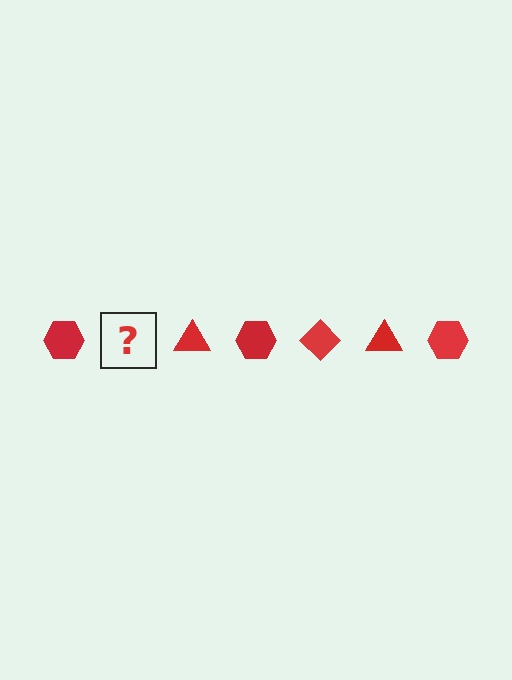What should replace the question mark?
The question mark should be replaced with a red diamond.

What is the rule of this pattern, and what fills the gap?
The rule is that the pattern cycles through hexagon, diamond, triangle shapes in red. The gap should be filled with a red diamond.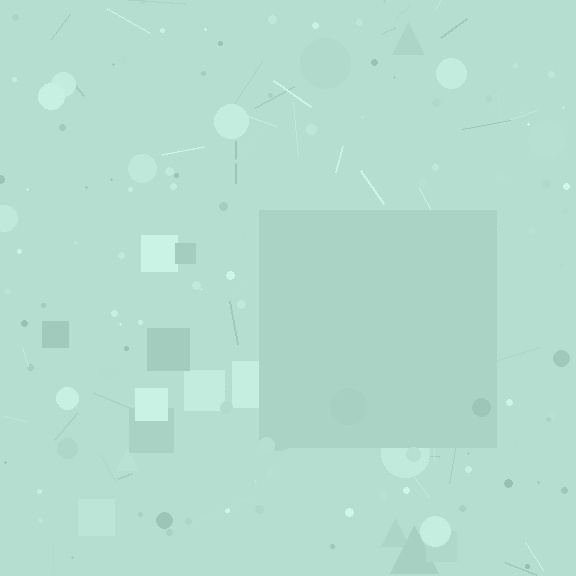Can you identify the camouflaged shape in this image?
The camouflaged shape is a square.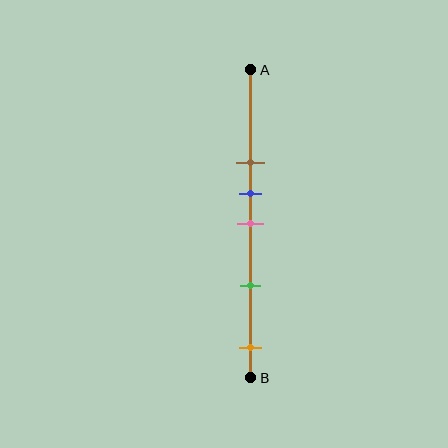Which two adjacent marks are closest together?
The blue and pink marks are the closest adjacent pair.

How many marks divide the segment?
There are 5 marks dividing the segment.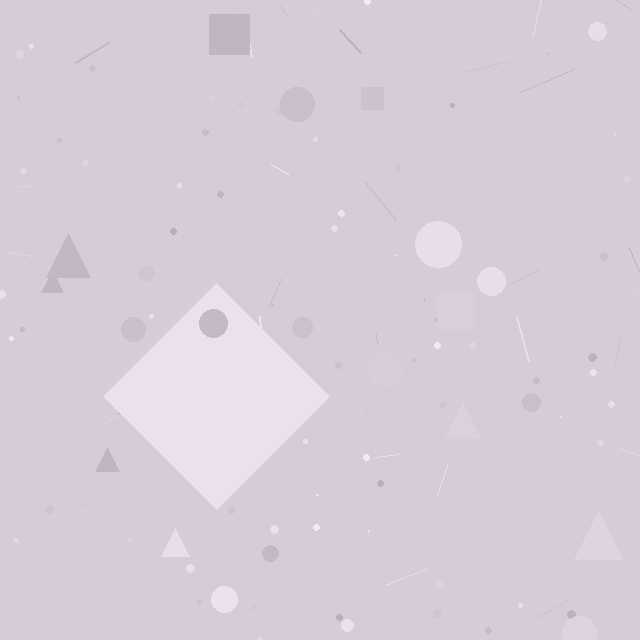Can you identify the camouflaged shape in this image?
The camouflaged shape is a diamond.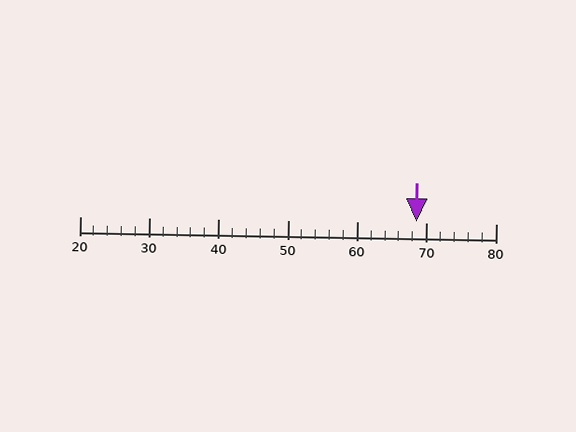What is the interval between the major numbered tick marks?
The major tick marks are spaced 10 units apart.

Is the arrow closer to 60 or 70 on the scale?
The arrow is closer to 70.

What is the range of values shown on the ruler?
The ruler shows values from 20 to 80.